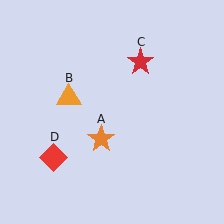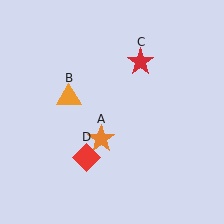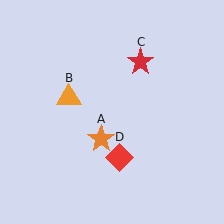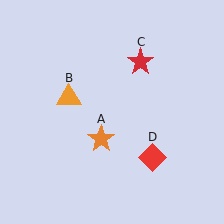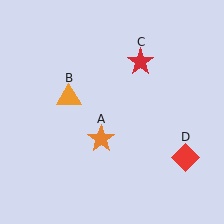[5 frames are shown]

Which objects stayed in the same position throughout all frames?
Orange star (object A) and orange triangle (object B) and red star (object C) remained stationary.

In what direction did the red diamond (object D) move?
The red diamond (object D) moved right.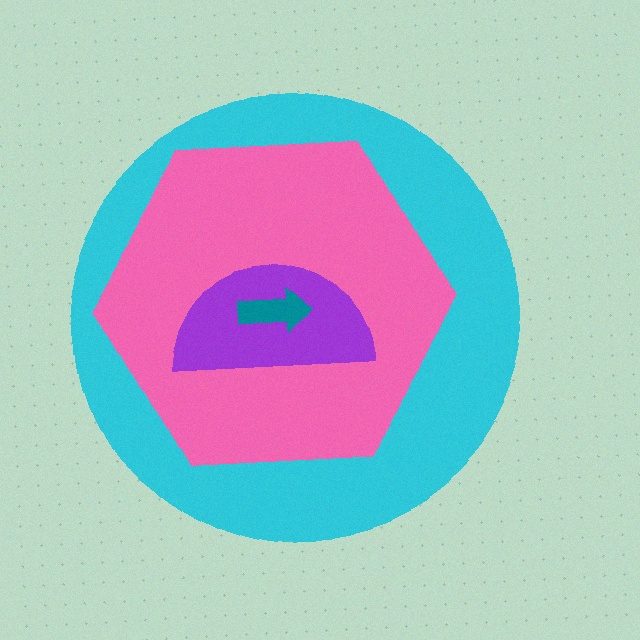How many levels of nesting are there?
4.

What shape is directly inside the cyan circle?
The pink hexagon.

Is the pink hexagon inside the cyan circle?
Yes.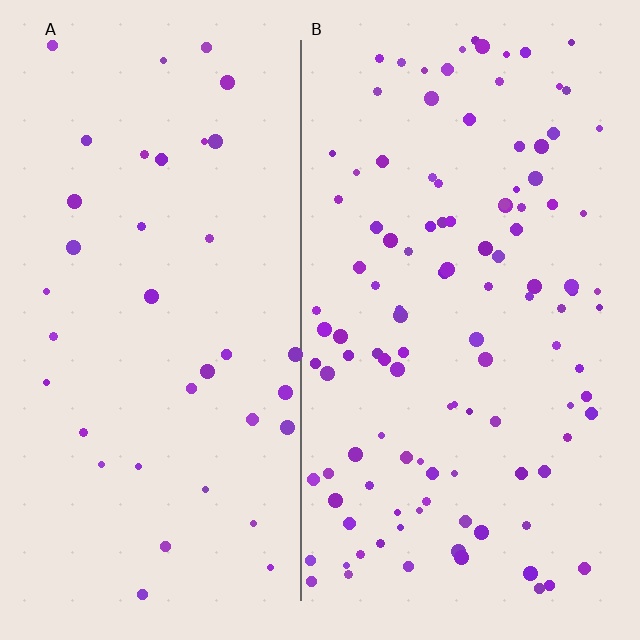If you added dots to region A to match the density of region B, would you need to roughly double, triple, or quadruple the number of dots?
Approximately triple.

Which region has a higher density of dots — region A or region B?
B (the right).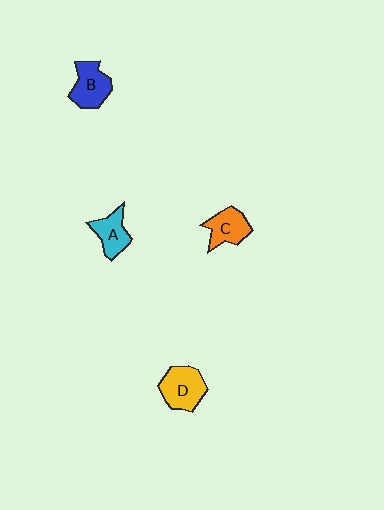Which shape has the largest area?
Shape D (yellow).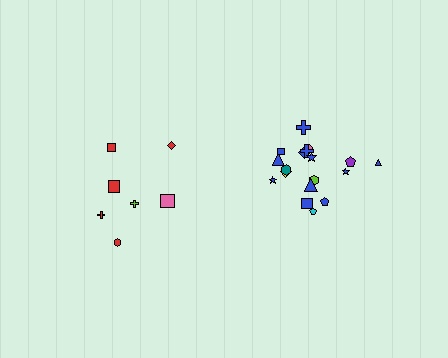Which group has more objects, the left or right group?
The right group.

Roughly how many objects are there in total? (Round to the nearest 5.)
Roughly 25 objects in total.